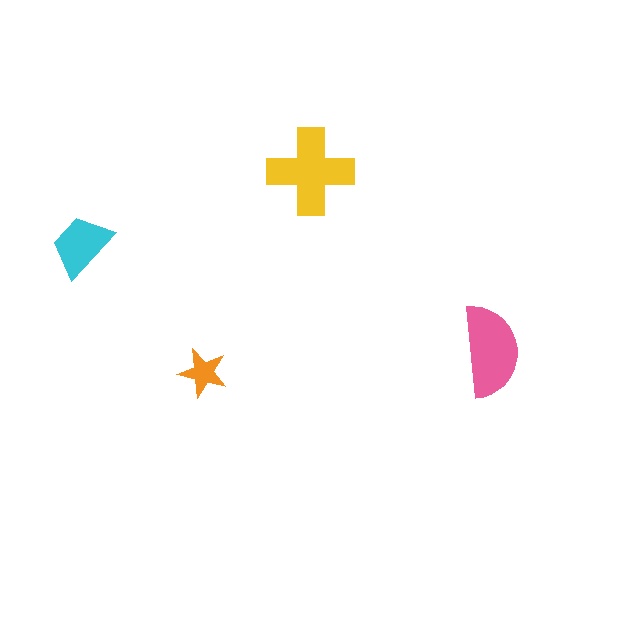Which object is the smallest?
The orange star.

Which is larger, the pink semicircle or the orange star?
The pink semicircle.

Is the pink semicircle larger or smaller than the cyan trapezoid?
Larger.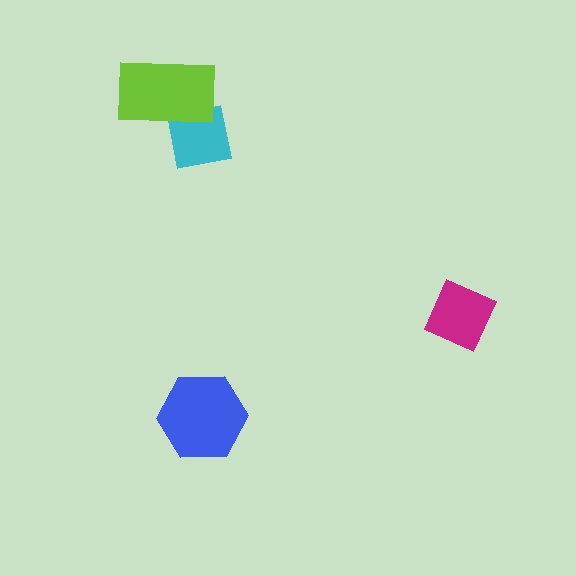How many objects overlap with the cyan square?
1 object overlaps with the cyan square.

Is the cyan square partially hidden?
Yes, it is partially covered by another shape.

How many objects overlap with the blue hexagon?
0 objects overlap with the blue hexagon.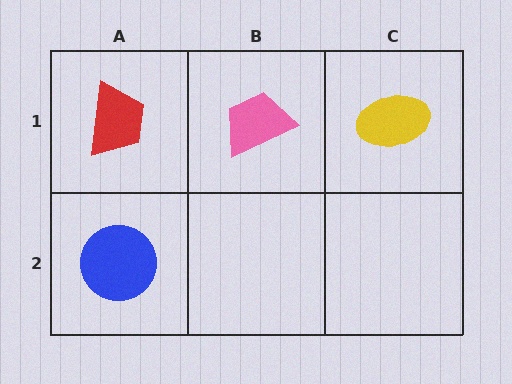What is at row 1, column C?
A yellow ellipse.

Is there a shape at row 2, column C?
No, that cell is empty.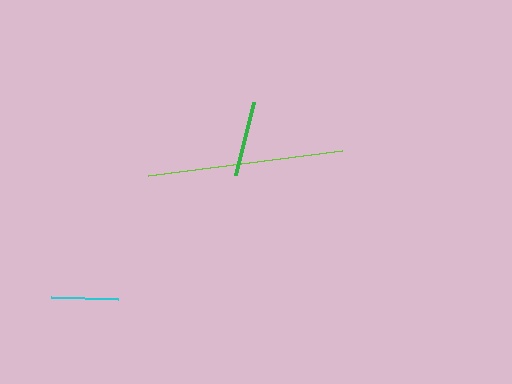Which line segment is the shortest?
The cyan line is the shortest at approximately 67 pixels.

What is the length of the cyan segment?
The cyan segment is approximately 67 pixels long.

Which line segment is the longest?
The lime line is the longest at approximately 196 pixels.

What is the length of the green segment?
The green segment is approximately 76 pixels long.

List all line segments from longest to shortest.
From longest to shortest: lime, green, cyan.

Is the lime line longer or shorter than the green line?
The lime line is longer than the green line.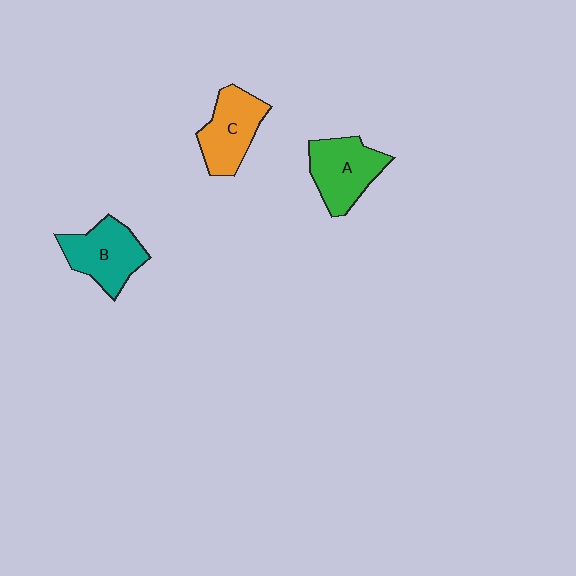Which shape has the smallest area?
Shape C (orange).